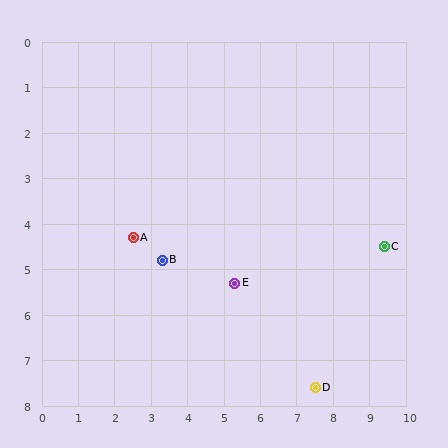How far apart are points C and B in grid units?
Points C and B are about 6.1 grid units apart.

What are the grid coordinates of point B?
Point B is at approximately (3.3, 4.8).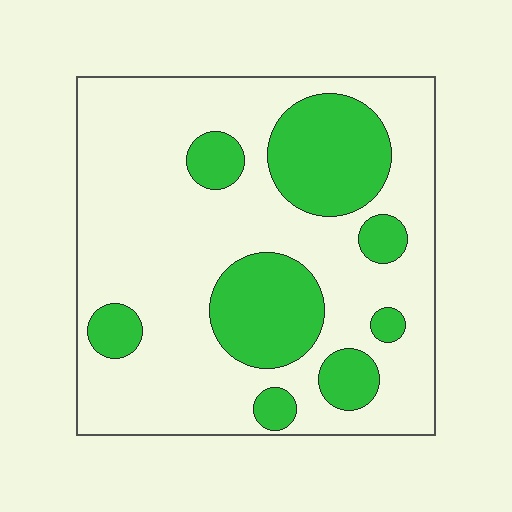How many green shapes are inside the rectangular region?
8.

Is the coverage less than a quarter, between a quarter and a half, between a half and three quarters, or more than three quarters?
Between a quarter and a half.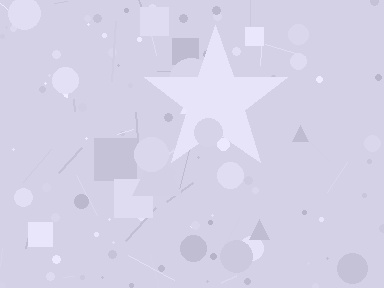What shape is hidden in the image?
A star is hidden in the image.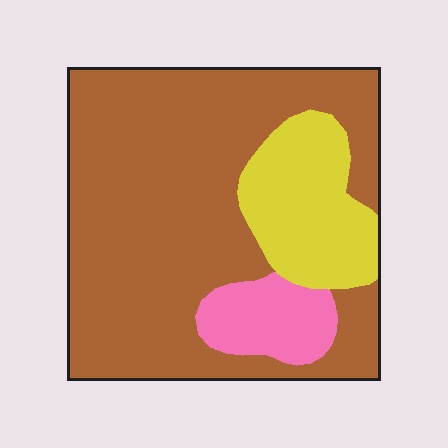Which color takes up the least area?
Pink, at roughly 10%.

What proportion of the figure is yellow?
Yellow takes up less than a quarter of the figure.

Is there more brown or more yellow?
Brown.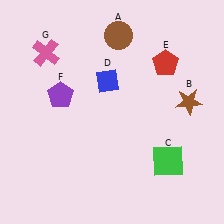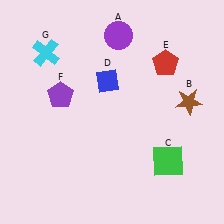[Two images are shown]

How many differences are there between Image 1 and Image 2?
There are 2 differences between the two images.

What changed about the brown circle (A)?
In Image 1, A is brown. In Image 2, it changed to purple.